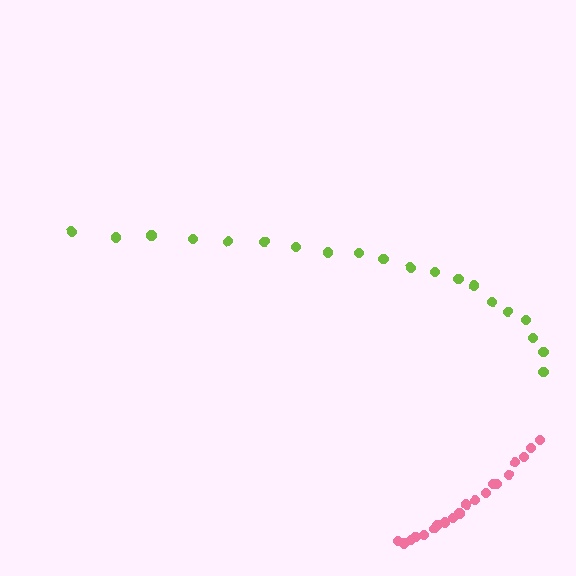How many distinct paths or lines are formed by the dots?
There are 2 distinct paths.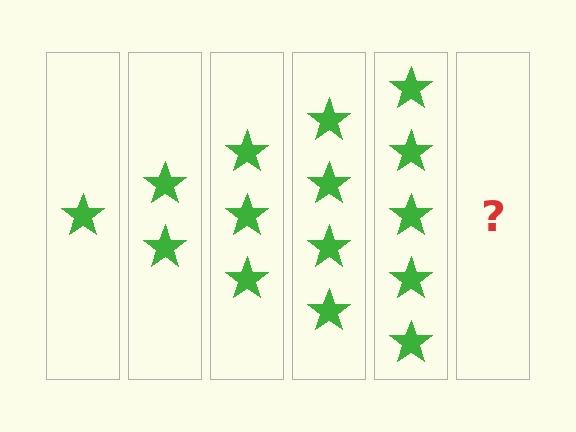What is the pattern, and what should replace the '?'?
The pattern is that each step adds one more star. The '?' should be 6 stars.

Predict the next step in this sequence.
The next step is 6 stars.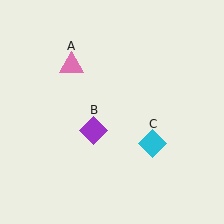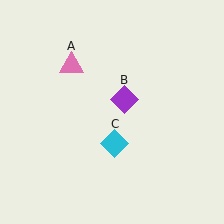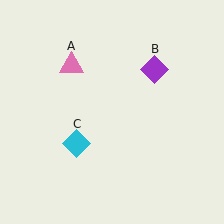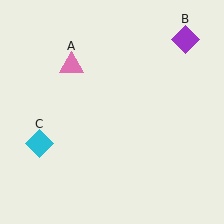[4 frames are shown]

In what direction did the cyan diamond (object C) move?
The cyan diamond (object C) moved left.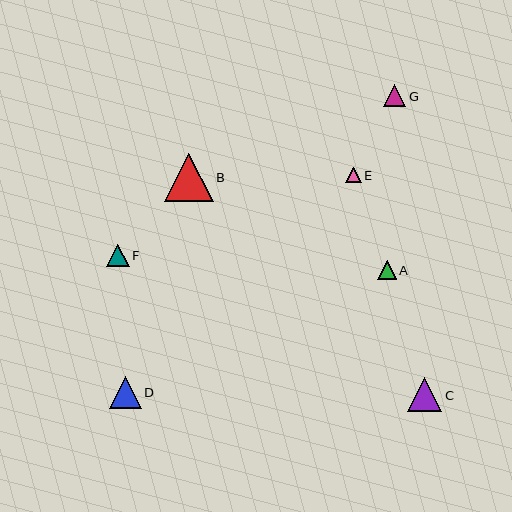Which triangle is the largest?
Triangle B is the largest with a size of approximately 48 pixels.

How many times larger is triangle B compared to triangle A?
Triangle B is approximately 2.6 times the size of triangle A.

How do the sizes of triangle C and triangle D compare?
Triangle C and triangle D are approximately the same size.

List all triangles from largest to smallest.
From largest to smallest: B, C, D, F, G, A, E.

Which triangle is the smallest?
Triangle E is the smallest with a size of approximately 15 pixels.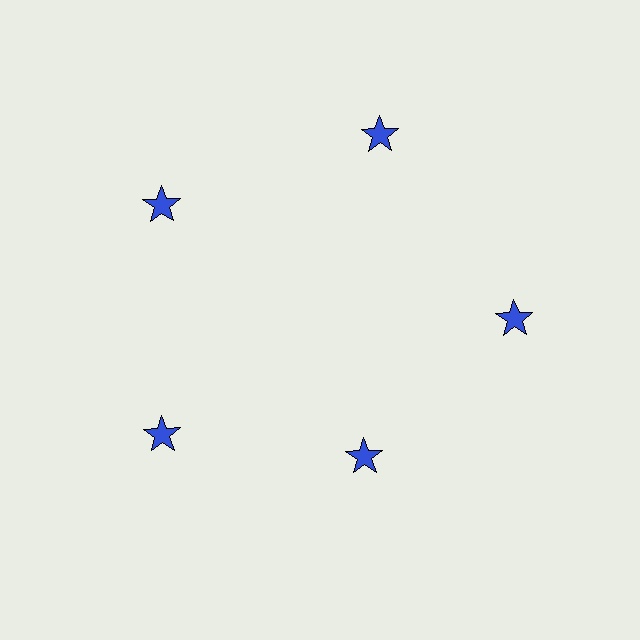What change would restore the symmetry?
The symmetry would be restored by moving it outward, back onto the ring so that all 5 stars sit at equal angles and equal distance from the center.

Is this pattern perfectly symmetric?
No. The 5 blue stars are arranged in a ring, but one element near the 5 o'clock position is pulled inward toward the center, breaking the 5-fold rotational symmetry.